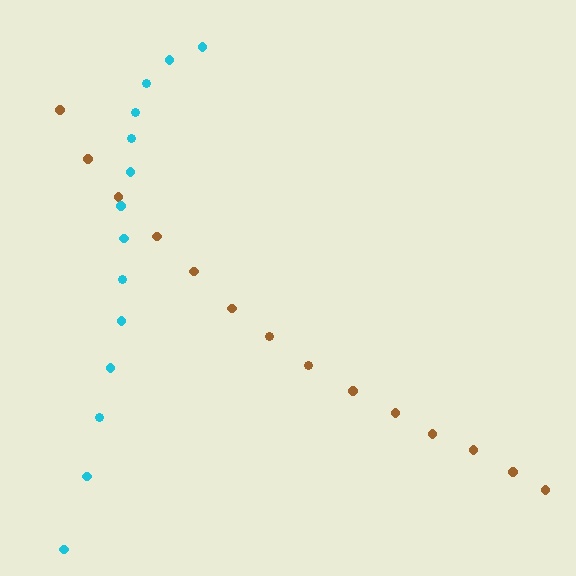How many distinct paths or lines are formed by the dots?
There are 2 distinct paths.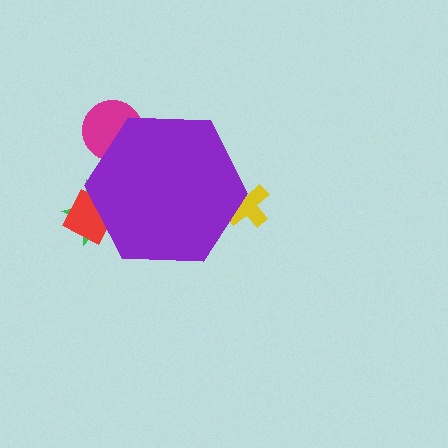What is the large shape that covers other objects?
A purple hexagon.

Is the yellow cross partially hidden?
Yes, the yellow cross is partially hidden behind the purple hexagon.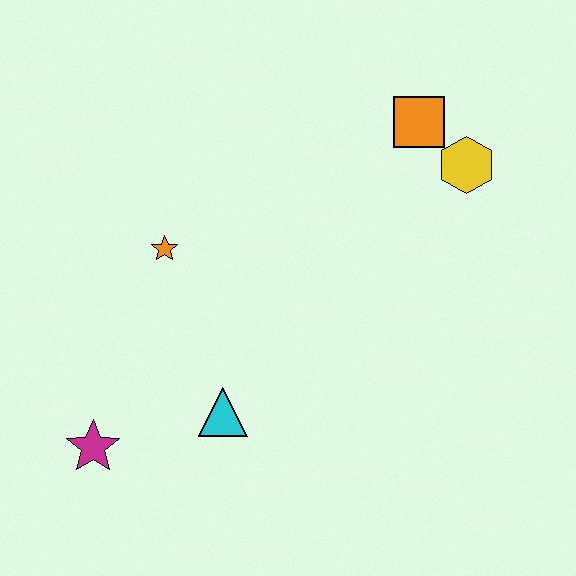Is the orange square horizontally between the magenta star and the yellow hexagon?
Yes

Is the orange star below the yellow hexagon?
Yes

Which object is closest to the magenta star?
The cyan triangle is closest to the magenta star.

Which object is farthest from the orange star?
The yellow hexagon is farthest from the orange star.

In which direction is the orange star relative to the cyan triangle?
The orange star is above the cyan triangle.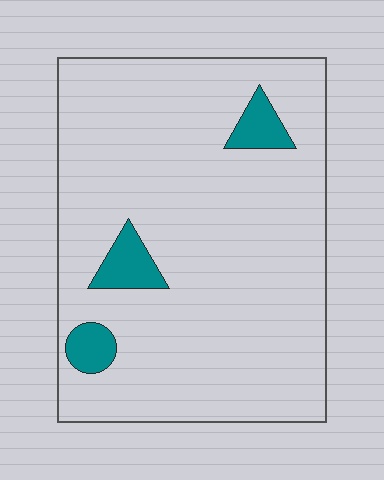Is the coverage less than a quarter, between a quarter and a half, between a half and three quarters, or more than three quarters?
Less than a quarter.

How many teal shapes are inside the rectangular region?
3.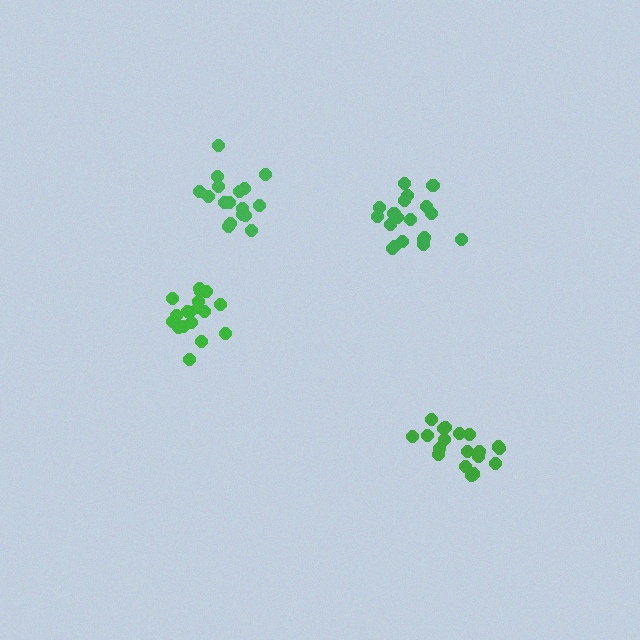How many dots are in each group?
Group 1: 19 dots, Group 2: 19 dots, Group 3: 20 dots, Group 4: 17 dots (75 total).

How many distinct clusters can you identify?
There are 4 distinct clusters.